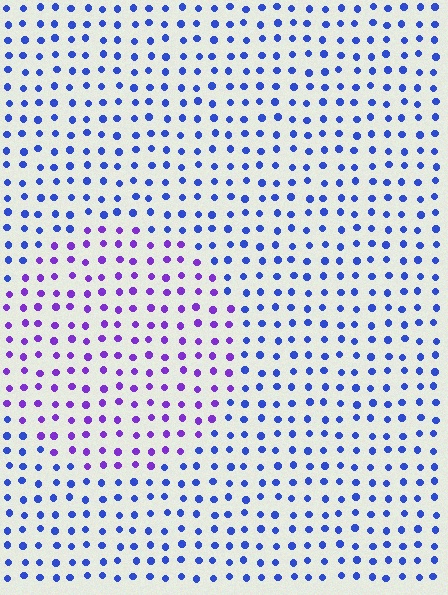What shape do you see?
I see a circle.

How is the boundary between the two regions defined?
The boundary is defined purely by a slight shift in hue (about 42 degrees). Spacing, size, and orientation are identical on both sides.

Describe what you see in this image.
The image is filled with small blue elements in a uniform arrangement. A circle-shaped region is visible where the elements are tinted to a slightly different hue, forming a subtle color boundary.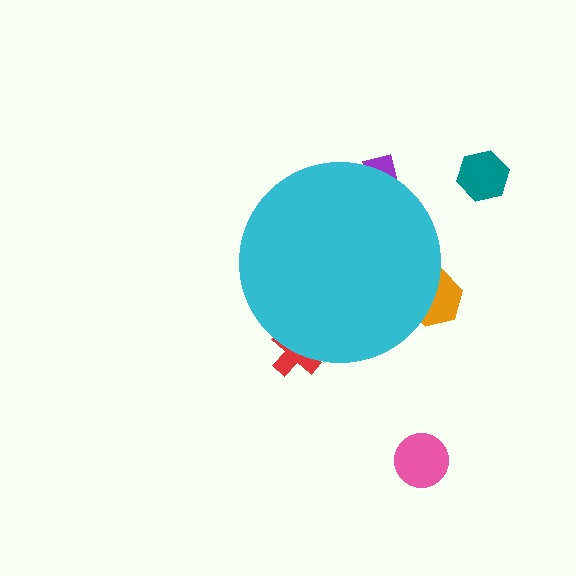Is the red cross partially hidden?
Yes, the red cross is partially hidden behind the cyan circle.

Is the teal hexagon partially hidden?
No, the teal hexagon is fully visible.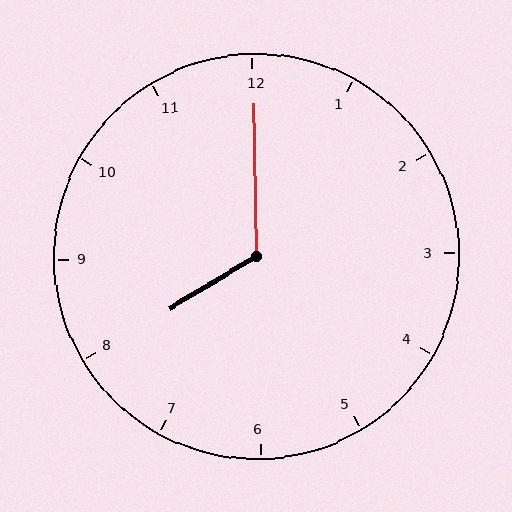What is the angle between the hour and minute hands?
Approximately 120 degrees.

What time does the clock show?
8:00.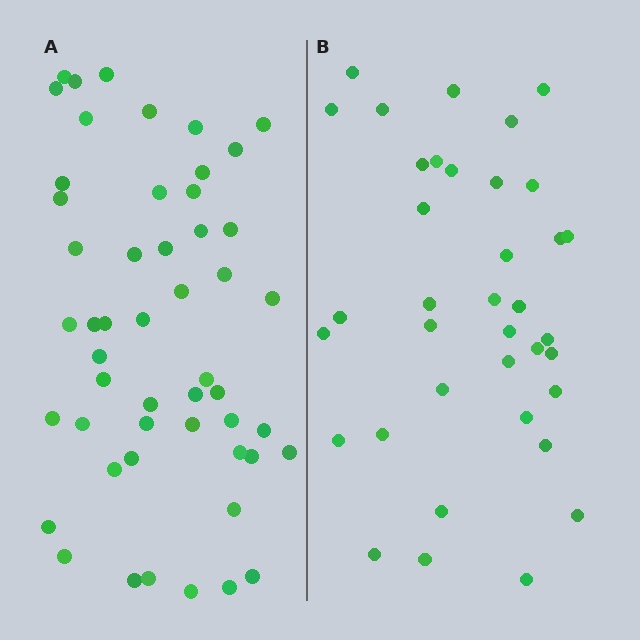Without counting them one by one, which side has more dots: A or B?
Region A (the left region) has more dots.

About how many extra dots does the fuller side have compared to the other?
Region A has approximately 15 more dots than region B.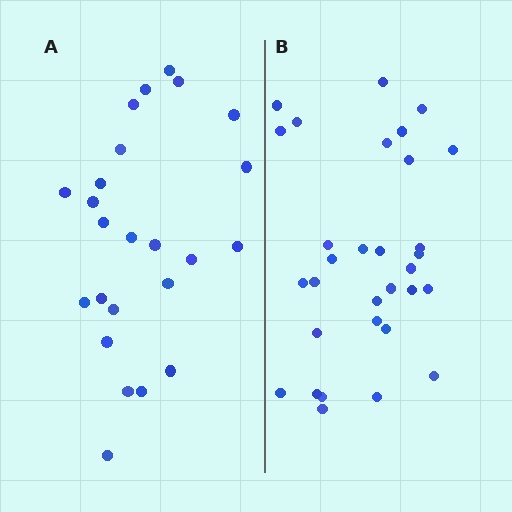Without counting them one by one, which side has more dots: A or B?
Region B (the right region) has more dots.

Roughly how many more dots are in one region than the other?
Region B has roughly 8 or so more dots than region A.